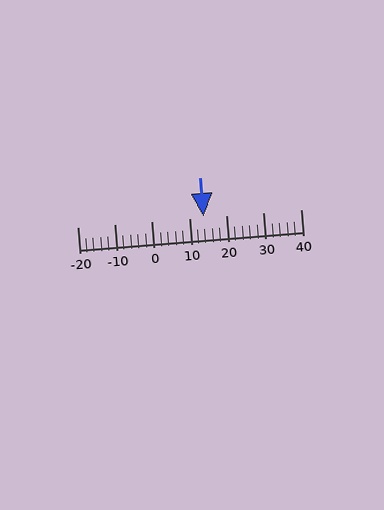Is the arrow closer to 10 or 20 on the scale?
The arrow is closer to 10.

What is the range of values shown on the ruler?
The ruler shows values from -20 to 40.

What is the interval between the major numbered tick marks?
The major tick marks are spaced 10 units apart.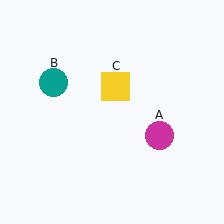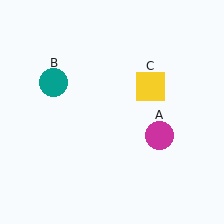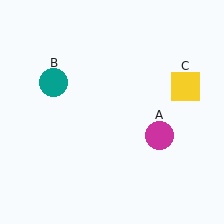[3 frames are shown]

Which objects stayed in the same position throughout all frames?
Magenta circle (object A) and teal circle (object B) remained stationary.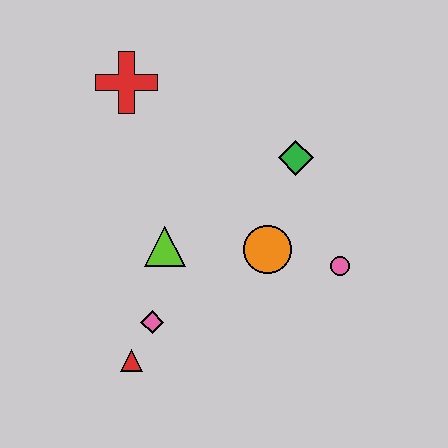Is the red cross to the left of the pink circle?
Yes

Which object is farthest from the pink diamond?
The red cross is farthest from the pink diamond.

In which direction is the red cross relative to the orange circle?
The red cross is above the orange circle.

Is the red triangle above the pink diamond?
No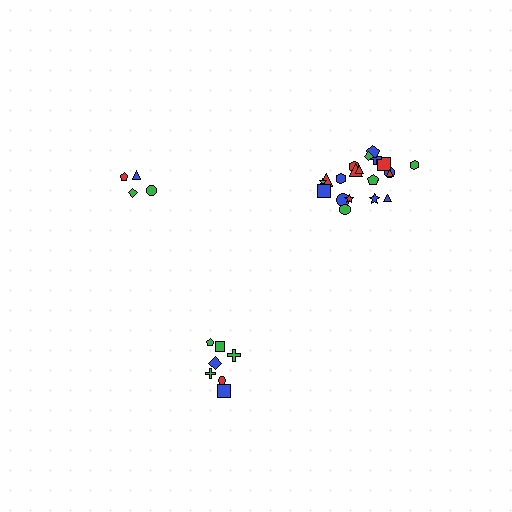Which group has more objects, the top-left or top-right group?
The top-right group.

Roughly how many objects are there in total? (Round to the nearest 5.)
Roughly 35 objects in total.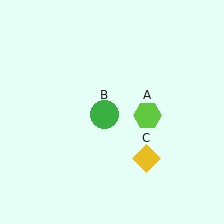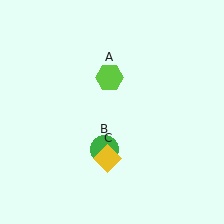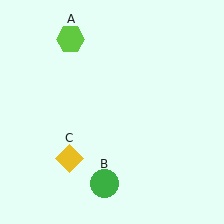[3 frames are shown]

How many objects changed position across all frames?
3 objects changed position: lime hexagon (object A), green circle (object B), yellow diamond (object C).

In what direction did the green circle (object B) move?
The green circle (object B) moved down.